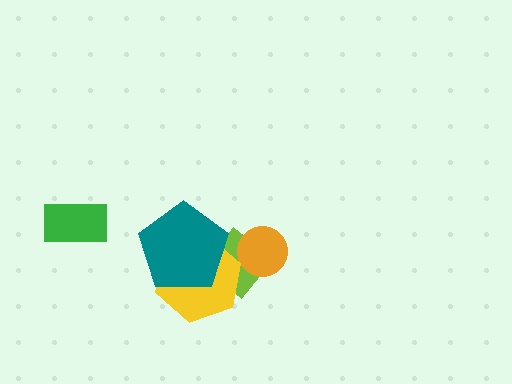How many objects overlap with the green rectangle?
0 objects overlap with the green rectangle.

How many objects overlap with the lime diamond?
3 objects overlap with the lime diamond.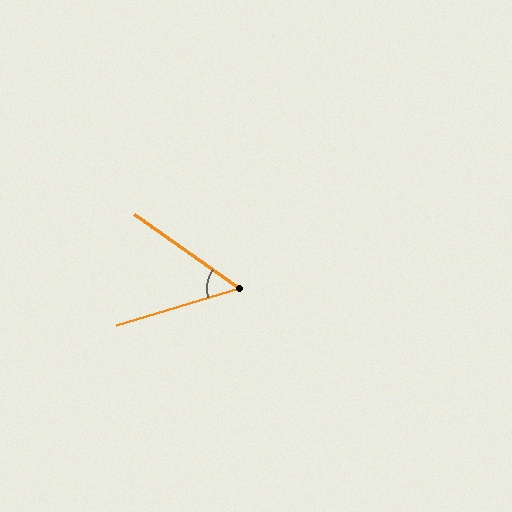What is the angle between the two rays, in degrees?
Approximately 52 degrees.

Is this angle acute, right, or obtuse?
It is acute.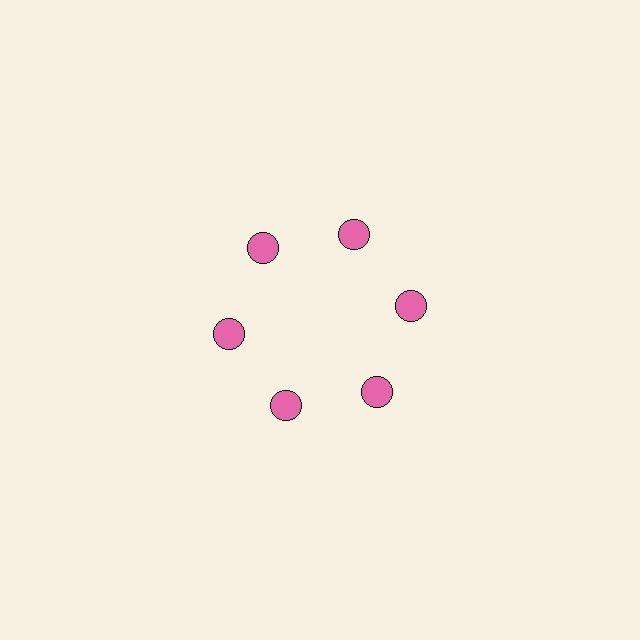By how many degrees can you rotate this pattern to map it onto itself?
The pattern maps onto itself every 60 degrees of rotation.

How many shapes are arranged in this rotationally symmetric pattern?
There are 6 shapes, arranged in 6 groups of 1.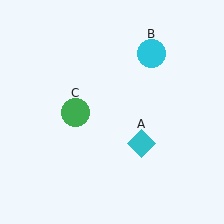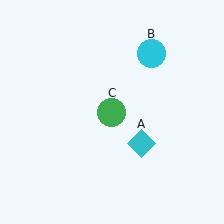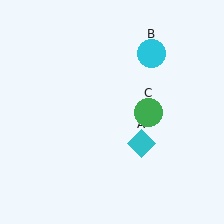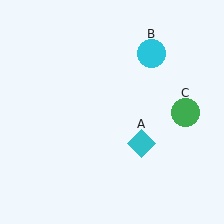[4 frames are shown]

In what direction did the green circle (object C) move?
The green circle (object C) moved right.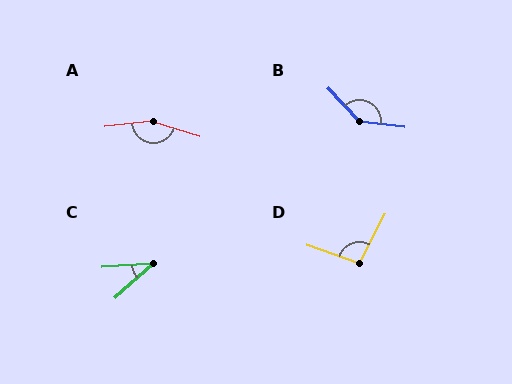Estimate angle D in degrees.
Approximately 98 degrees.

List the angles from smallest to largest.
C (38°), D (98°), B (140°), A (156°).